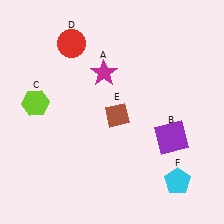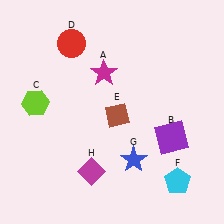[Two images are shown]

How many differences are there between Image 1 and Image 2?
There are 2 differences between the two images.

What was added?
A blue star (G), a magenta diamond (H) were added in Image 2.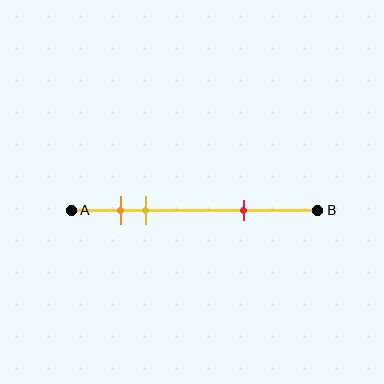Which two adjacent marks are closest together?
The orange and yellow marks are the closest adjacent pair.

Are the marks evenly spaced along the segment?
No, the marks are not evenly spaced.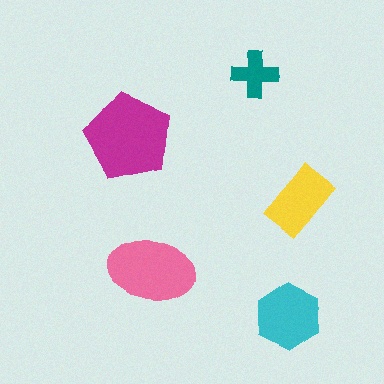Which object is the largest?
The magenta pentagon.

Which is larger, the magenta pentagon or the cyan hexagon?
The magenta pentagon.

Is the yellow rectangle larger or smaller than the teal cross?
Larger.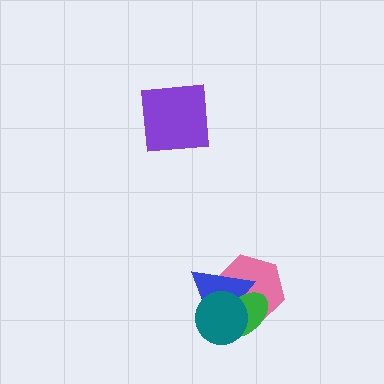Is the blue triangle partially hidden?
Yes, it is partially covered by another shape.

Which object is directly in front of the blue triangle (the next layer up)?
The green ellipse is directly in front of the blue triangle.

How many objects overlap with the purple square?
0 objects overlap with the purple square.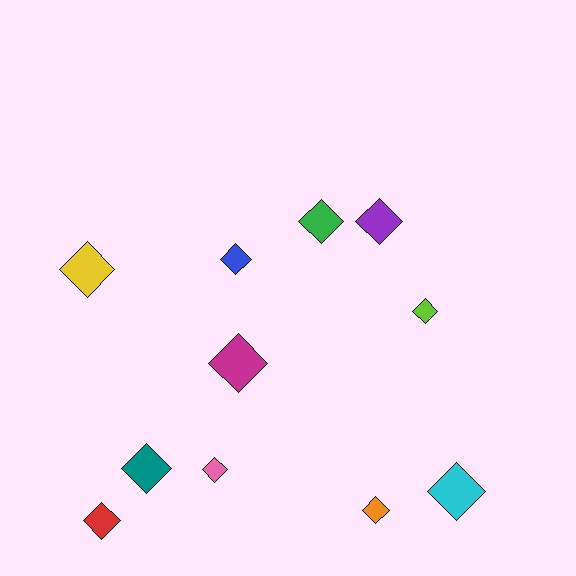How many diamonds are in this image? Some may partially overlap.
There are 11 diamonds.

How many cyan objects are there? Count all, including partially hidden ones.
There is 1 cyan object.